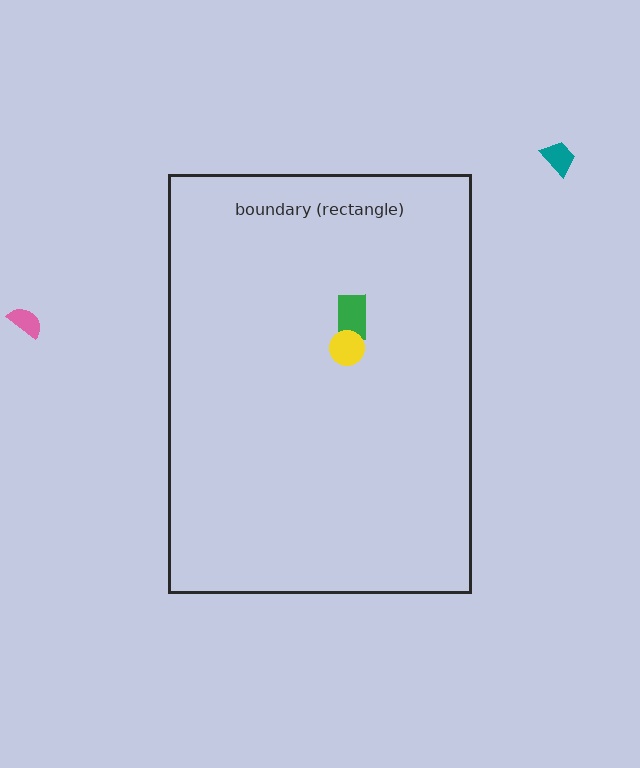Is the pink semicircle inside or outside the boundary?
Outside.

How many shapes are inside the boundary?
2 inside, 2 outside.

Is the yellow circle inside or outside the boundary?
Inside.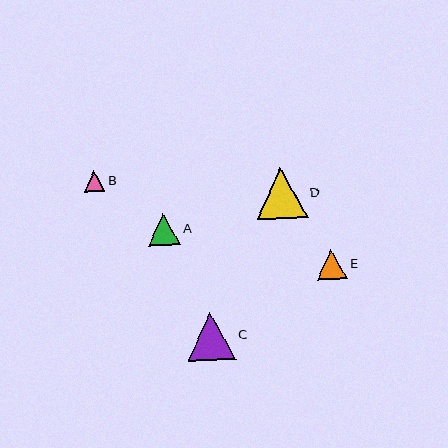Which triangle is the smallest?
Triangle B is the smallest with a size of approximately 20 pixels.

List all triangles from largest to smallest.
From largest to smallest: D, C, A, E, B.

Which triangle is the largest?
Triangle D is the largest with a size of approximately 51 pixels.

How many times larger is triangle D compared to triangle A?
Triangle D is approximately 1.6 times the size of triangle A.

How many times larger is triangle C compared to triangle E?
Triangle C is approximately 1.6 times the size of triangle E.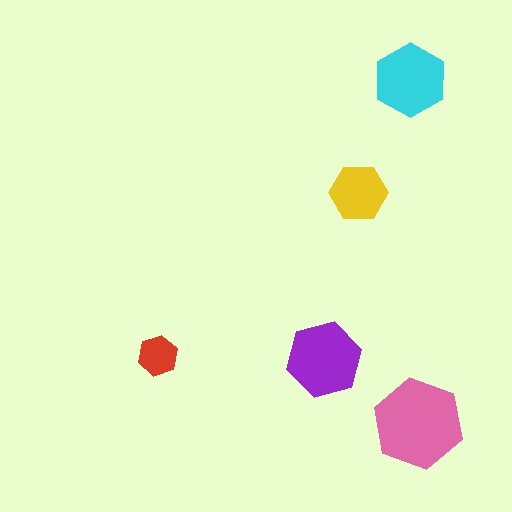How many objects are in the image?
There are 5 objects in the image.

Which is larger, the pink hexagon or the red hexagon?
The pink one.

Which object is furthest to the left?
The red hexagon is leftmost.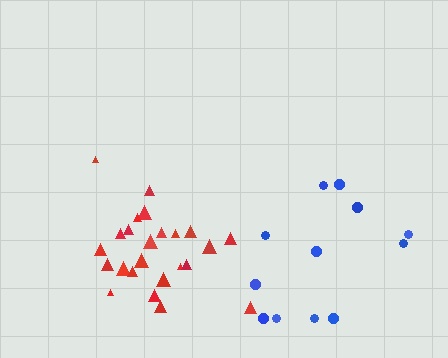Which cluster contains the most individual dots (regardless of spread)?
Red (24).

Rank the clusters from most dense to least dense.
red, blue.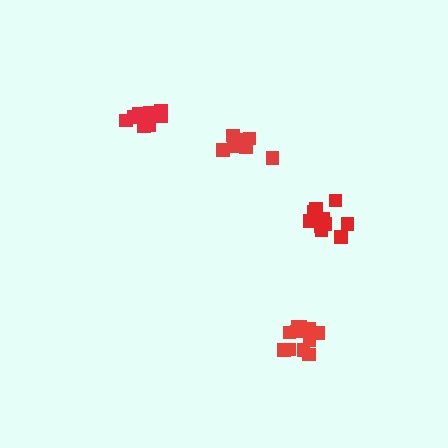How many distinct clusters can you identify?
There are 4 distinct clusters.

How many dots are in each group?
Group 1: 12 dots, Group 2: 12 dots, Group 3: 11 dots, Group 4: 10 dots (45 total).